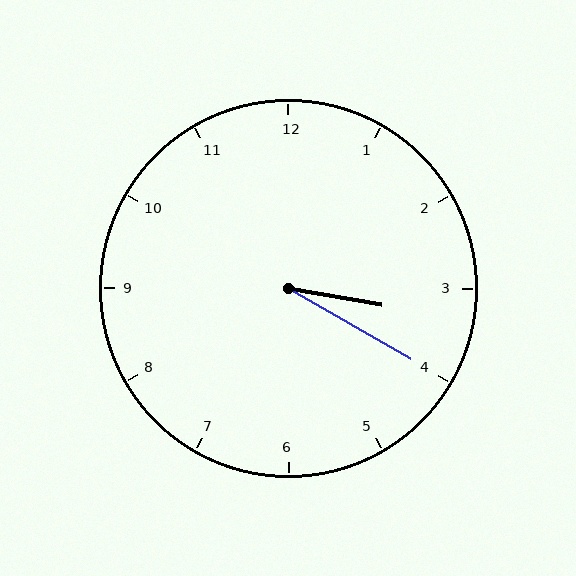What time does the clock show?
3:20.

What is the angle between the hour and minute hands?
Approximately 20 degrees.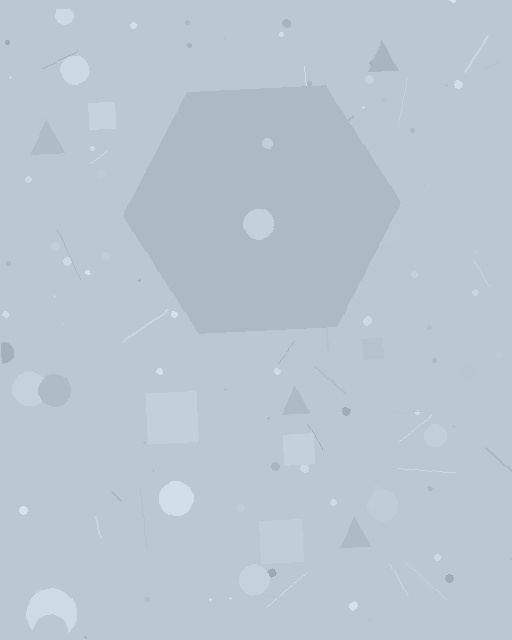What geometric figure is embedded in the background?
A hexagon is embedded in the background.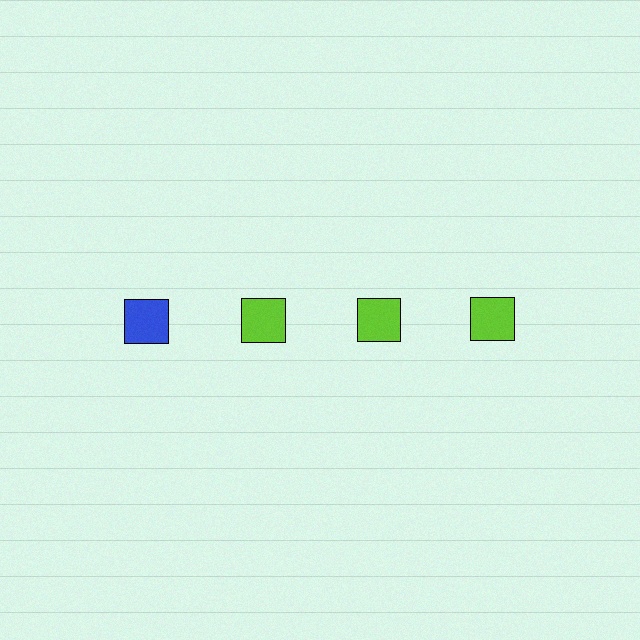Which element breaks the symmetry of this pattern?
The blue square in the top row, leftmost column breaks the symmetry. All other shapes are lime squares.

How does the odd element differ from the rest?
It has a different color: blue instead of lime.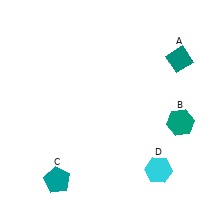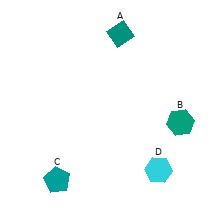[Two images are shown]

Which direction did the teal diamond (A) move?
The teal diamond (A) moved left.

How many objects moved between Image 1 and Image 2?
1 object moved between the two images.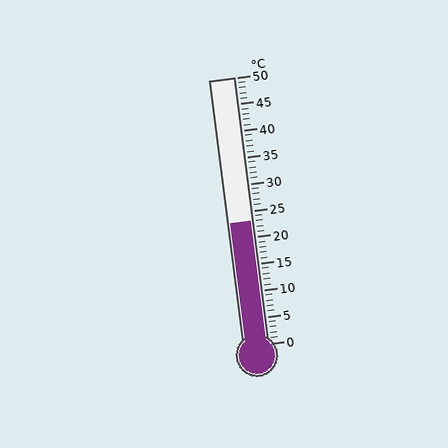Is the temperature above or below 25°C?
The temperature is below 25°C.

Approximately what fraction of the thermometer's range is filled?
The thermometer is filled to approximately 45% of its range.